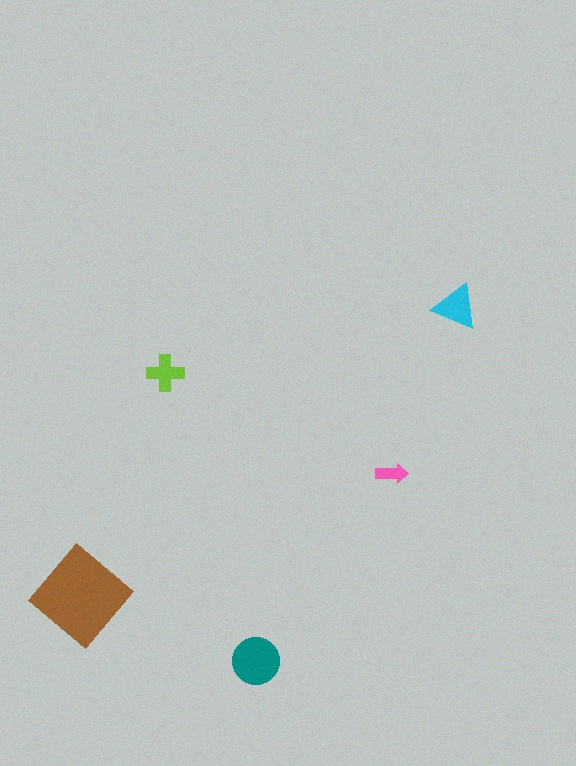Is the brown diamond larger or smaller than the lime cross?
Larger.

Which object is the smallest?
The pink arrow.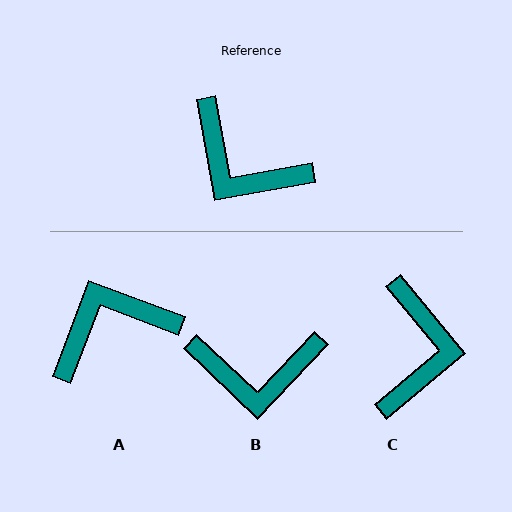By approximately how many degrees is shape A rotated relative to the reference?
Approximately 121 degrees clockwise.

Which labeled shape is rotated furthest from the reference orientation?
A, about 121 degrees away.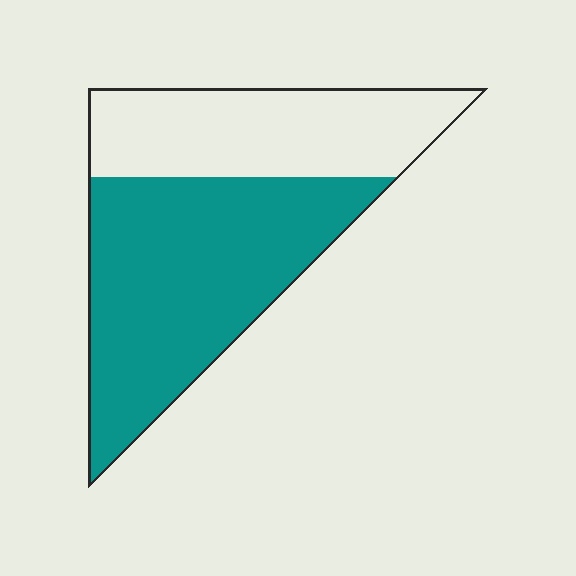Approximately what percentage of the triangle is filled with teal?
Approximately 60%.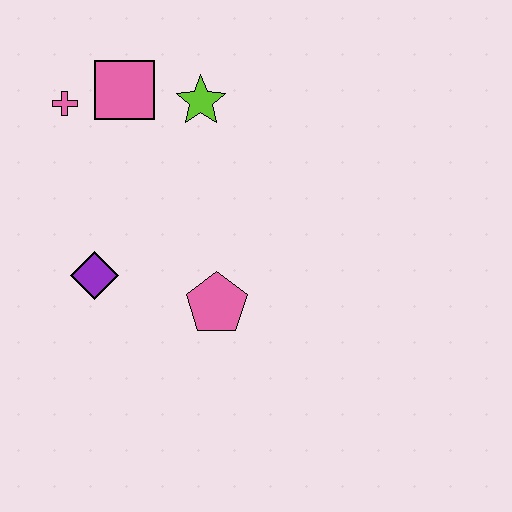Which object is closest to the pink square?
The pink cross is closest to the pink square.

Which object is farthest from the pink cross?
The pink pentagon is farthest from the pink cross.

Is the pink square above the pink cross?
Yes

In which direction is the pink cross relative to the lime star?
The pink cross is to the left of the lime star.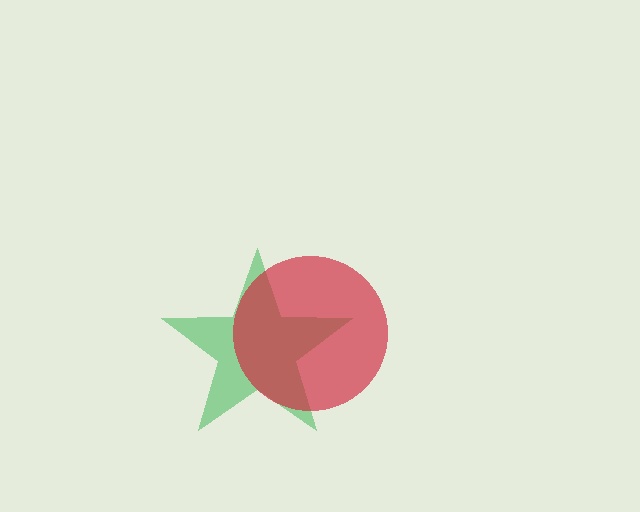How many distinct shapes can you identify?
There are 2 distinct shapes: a green star, a red circle.